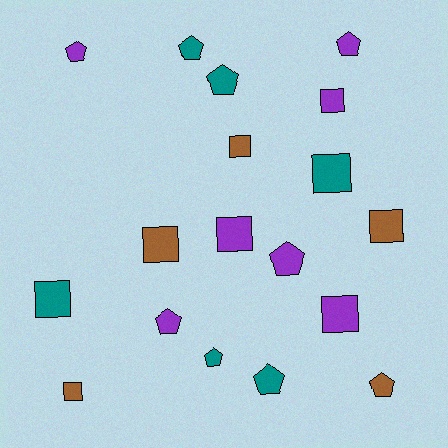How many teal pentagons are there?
There are 4 teal pentagons.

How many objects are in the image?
There are 18 objects.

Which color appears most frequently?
Purple, with 7 objects.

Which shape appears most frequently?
Square, with 9 objects.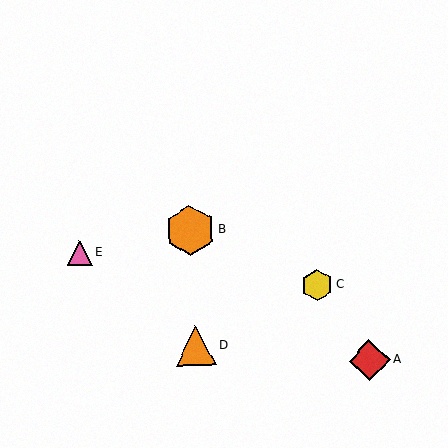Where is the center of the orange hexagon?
The center of the orange hexagon is at (190, 230).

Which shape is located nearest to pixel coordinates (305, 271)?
The yellow hexagon (labeled C) at (317, 285) is nearest to that location.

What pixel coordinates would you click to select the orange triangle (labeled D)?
Click at (196, 346) to select the orange triangle D.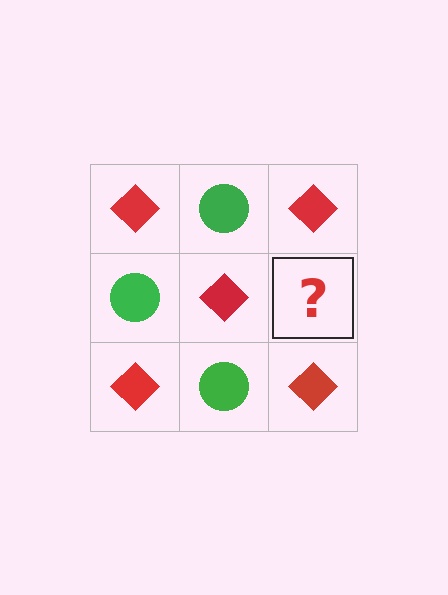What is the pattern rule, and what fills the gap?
The rule is that it alternates red diamond and green circle in a checkerboard pattern. The gap should be filled with a green circle.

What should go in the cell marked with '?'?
The missing cell should contain a green circle.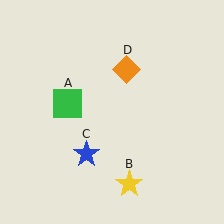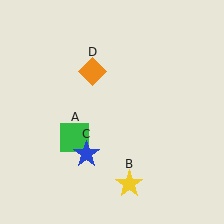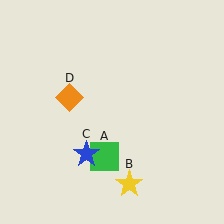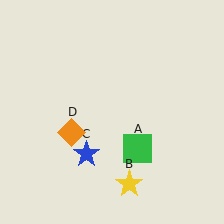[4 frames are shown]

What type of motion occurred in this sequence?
The green square (object A), orange diamond (object D) rotated counterclockwise around the center of the scene.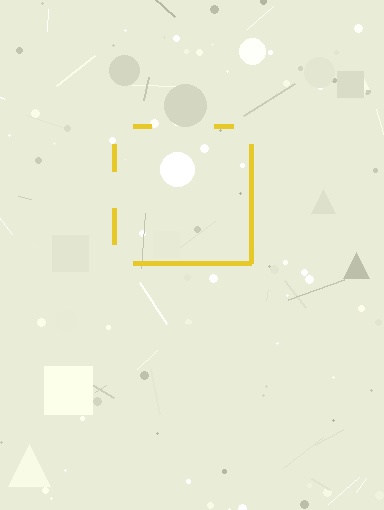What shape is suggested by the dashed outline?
The dashed outline suggests a square.